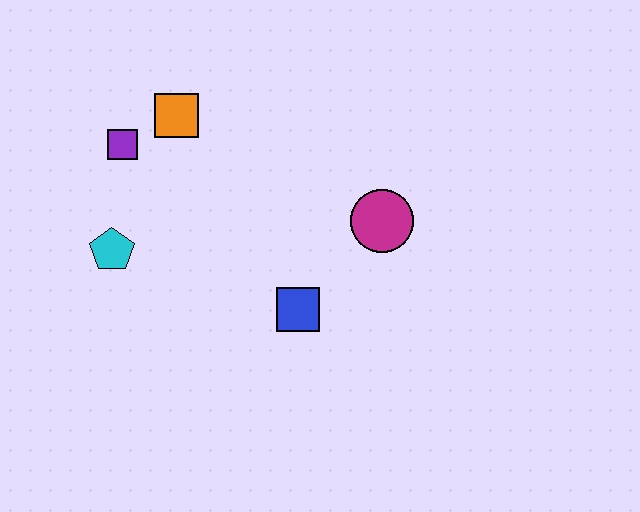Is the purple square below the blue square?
No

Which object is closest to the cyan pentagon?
The purple square is closest to the cyan pentagon.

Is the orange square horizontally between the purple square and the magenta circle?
Yes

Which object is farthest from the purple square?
The magenta circle is farthest from the purple square.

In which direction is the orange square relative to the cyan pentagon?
The orange square is above the cyan pentagon.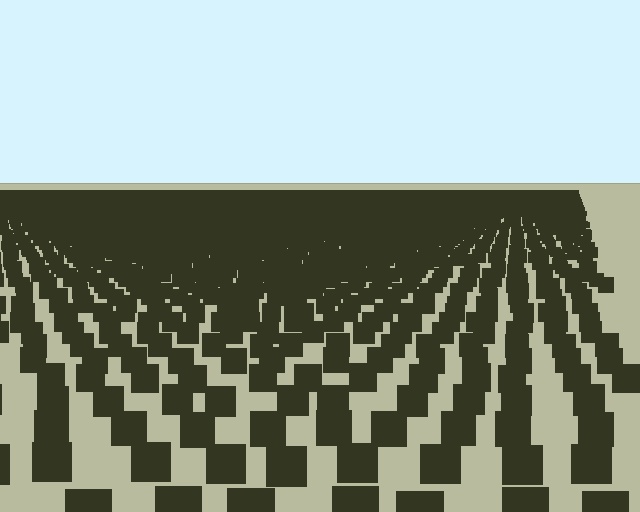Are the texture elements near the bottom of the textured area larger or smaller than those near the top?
Larger. Near the bottom, elements are closer to the viewer and appear at a bigger on-screen size.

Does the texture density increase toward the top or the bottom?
Density increases toward the top.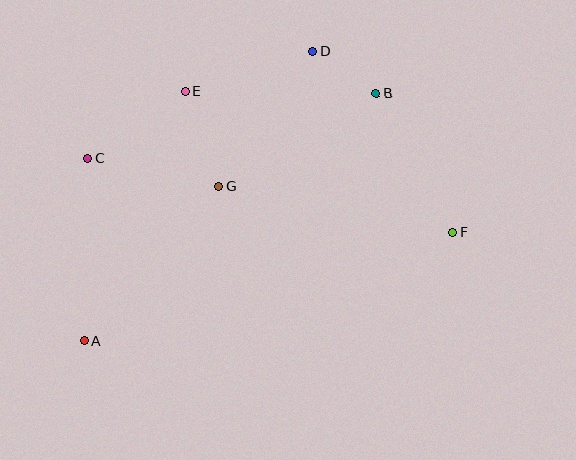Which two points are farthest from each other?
Points A and F are farthest from each other.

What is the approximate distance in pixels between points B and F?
The distance between B and F is approximately 160 pixels.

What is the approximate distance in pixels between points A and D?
The distance between A and D is approximately 369 pixels.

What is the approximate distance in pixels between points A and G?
The distance between A and G is approximately 204 pixels.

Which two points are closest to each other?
Points B and D are closest to each other.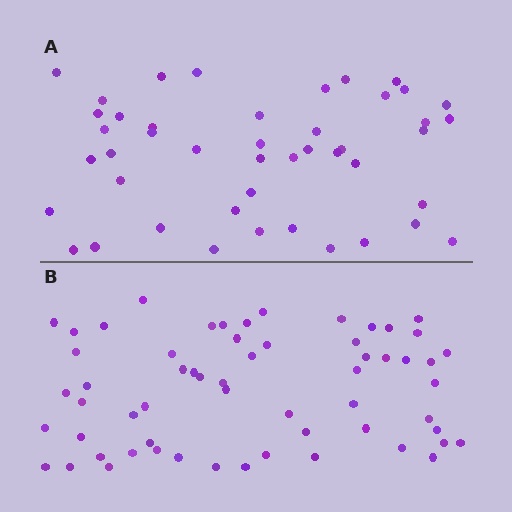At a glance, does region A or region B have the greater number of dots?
Region B (the bottom region) has more dots.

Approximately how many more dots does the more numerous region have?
Region B has approximately 15 more dots than region A.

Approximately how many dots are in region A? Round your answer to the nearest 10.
About 40 dots. (The exact count is 45, which rounds to 40.)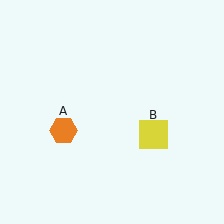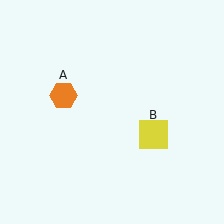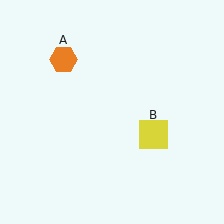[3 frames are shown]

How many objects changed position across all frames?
1 object changed position: orange hexagon (object A).